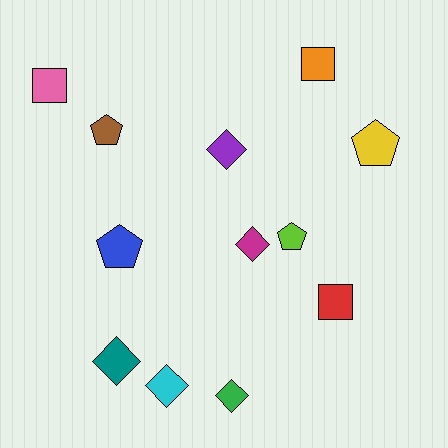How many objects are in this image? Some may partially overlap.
There are 12 objects.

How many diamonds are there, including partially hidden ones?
There are 5 diamonds.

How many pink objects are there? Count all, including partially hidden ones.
There is 1 pink object.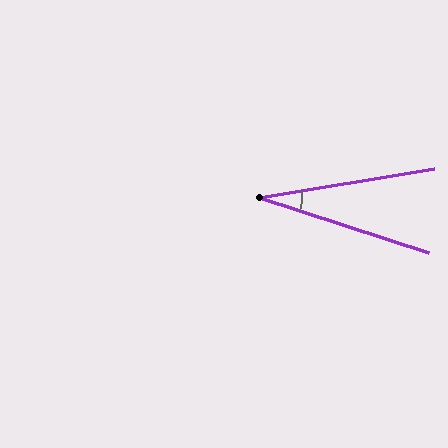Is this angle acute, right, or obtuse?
It is acute.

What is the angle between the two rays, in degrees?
Approximately 28 degrees.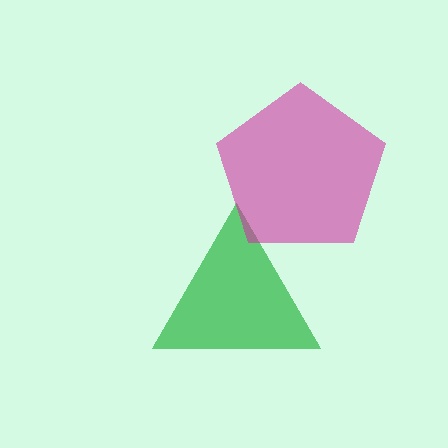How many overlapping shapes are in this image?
There are 2 overlapping shapes in the image.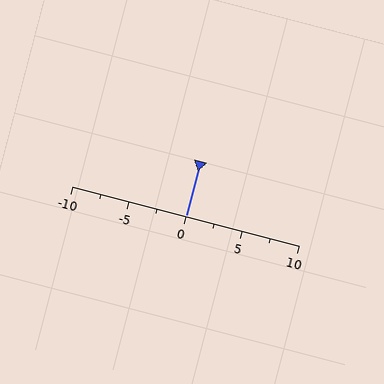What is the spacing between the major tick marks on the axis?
The major ticks are spaced 5 apart.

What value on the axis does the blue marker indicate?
The marker indicates approximately 0.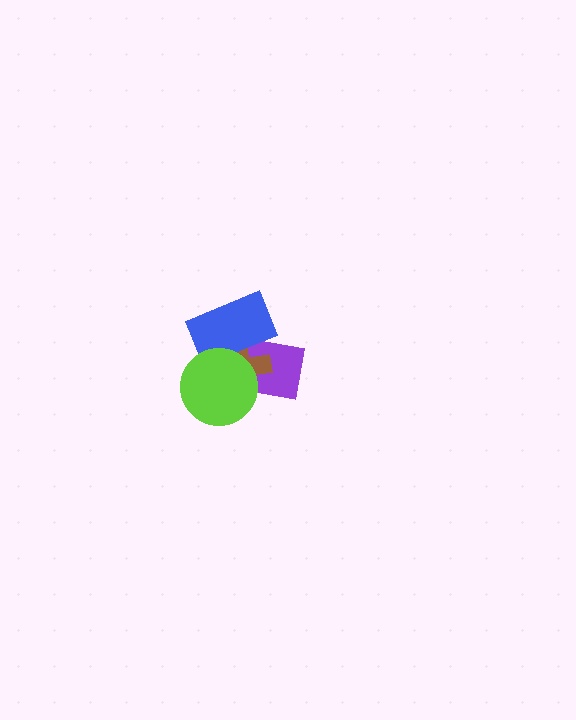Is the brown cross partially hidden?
Yes, it is partially covered by another shape.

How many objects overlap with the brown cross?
3 objects overlap with the brown cross.